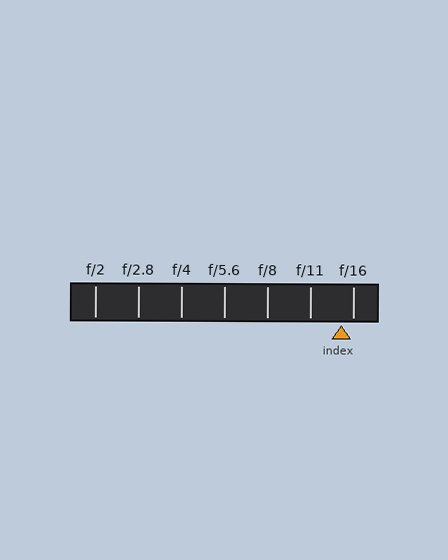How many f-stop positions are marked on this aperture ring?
There are 7 f-stop positions marked.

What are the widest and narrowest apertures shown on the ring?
The widest aperture shown is f/2 and the narrowest is f/16.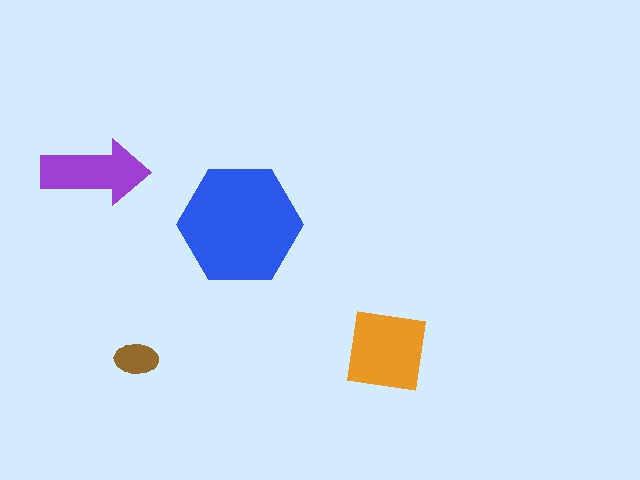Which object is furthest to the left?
The purple arrow is leftmost.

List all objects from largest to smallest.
The blue hexagon, the orange square, the purple arrow, the brown ellipse.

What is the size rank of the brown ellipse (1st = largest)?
4th.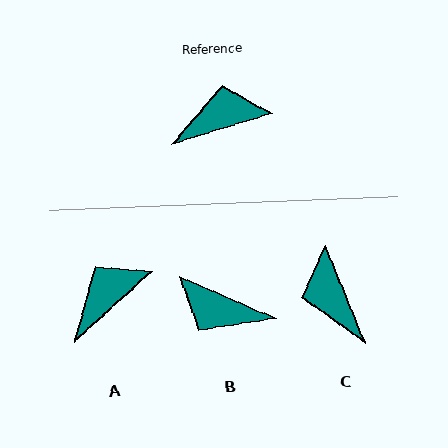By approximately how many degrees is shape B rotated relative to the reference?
Approximately 139 degrees counter-clockwise.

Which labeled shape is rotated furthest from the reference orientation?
B, about 139 degrees away.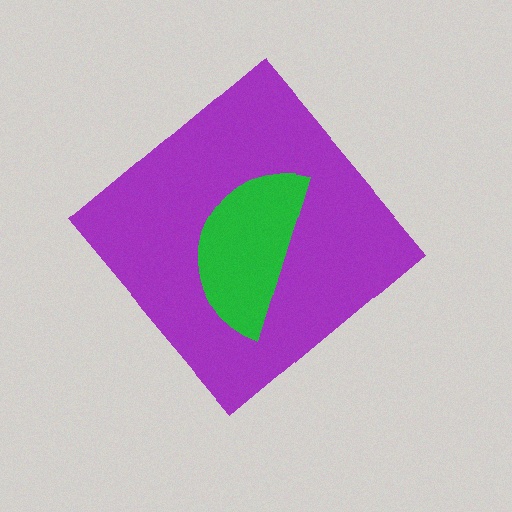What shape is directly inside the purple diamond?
The green semicircle.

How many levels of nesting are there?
2.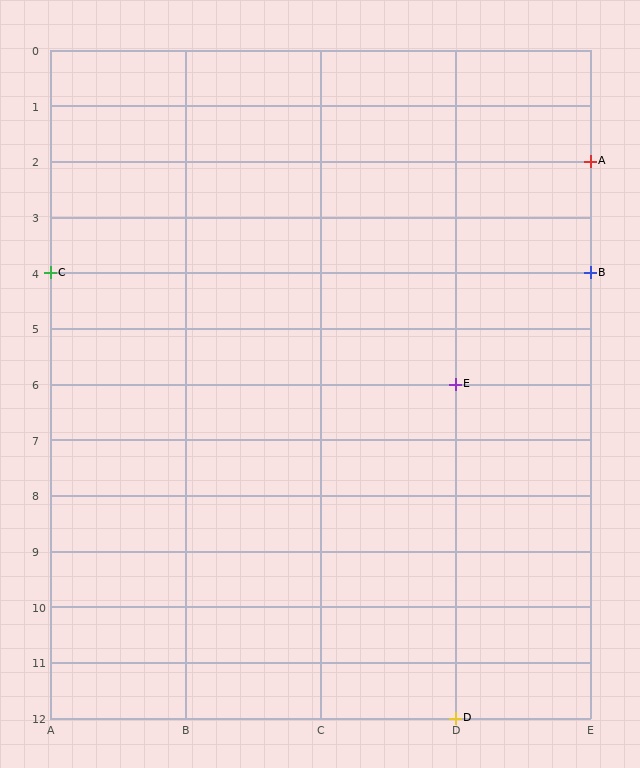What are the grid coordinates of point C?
Point C is at grid coordinates (A, 4).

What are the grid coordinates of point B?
Point B is at grid coordinates (E, 4).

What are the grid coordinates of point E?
Point E is at grid coordinates (D, 6).